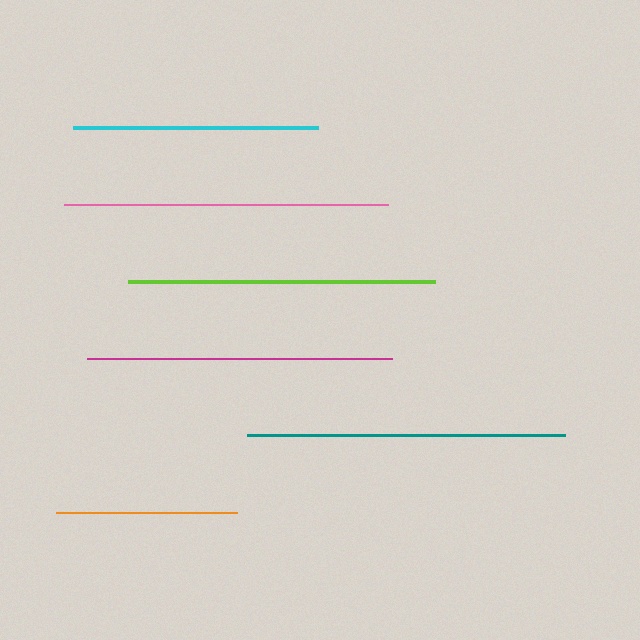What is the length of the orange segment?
The orange segment is approximately 181 pixels long.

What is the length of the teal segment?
The teal segment is approximately 319 pixels long.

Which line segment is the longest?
The pink line is the longest at approximately 324 pixels.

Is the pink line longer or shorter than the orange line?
The pink line is longer than the orange line.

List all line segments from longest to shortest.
From longest to shortest: pink, teal, lime, magenta, cyan, orange.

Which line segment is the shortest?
The orange line is the shortest at approximately 181 pixels.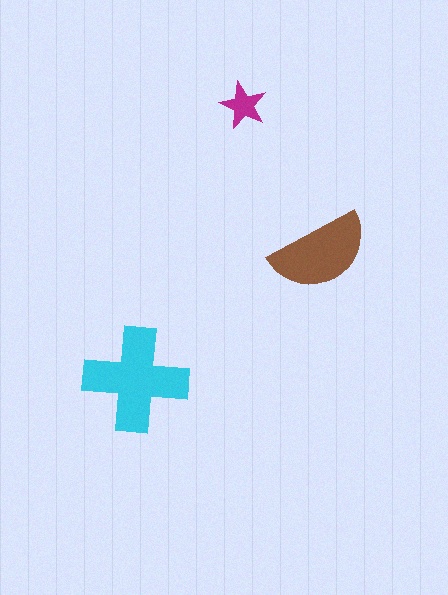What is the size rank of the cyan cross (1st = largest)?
1st.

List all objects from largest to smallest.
The cyan cross, the brown semicircle, the magenta star.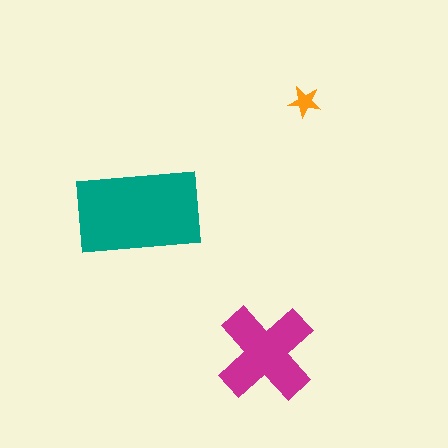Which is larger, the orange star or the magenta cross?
The magenta cross.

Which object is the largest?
The teal rectangle.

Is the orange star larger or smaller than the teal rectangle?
Smaller.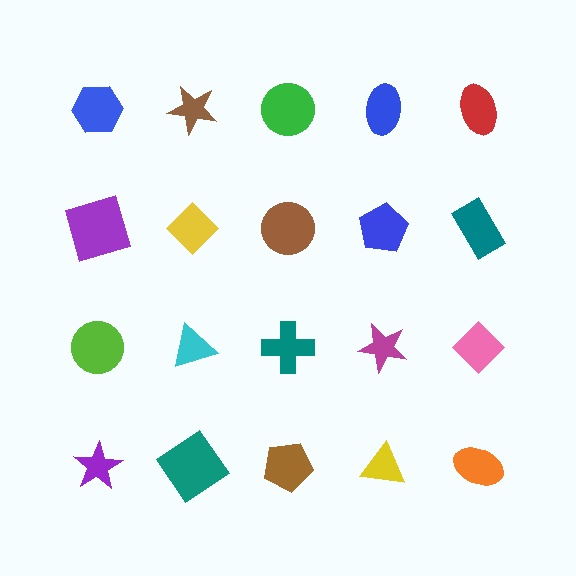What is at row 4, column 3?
A brown pentagon.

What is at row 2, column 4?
A blue pentagon.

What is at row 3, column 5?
A pink diamond.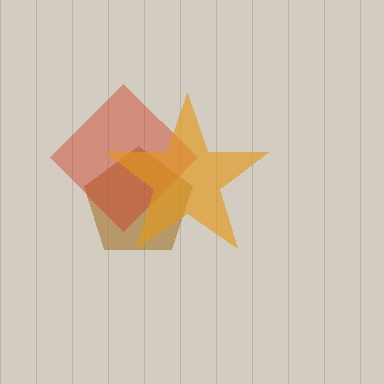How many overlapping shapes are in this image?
There are 3 overlapping shapes in the image.